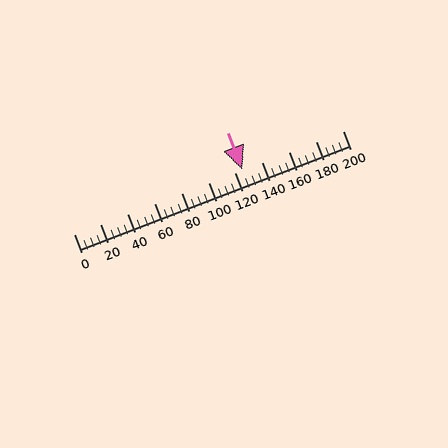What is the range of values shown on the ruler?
The ruler shows values from 0 to 200.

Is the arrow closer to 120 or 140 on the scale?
The arrow is closer to 120.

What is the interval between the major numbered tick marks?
The major tick marks are spaced 20 units apart.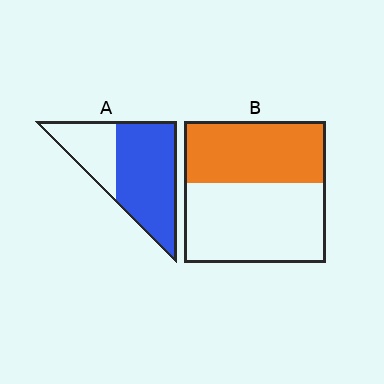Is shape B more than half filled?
No.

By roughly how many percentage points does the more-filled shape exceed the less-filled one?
By roughly 25 percentage points (A over B).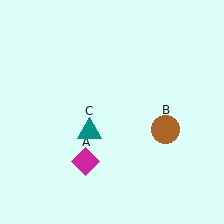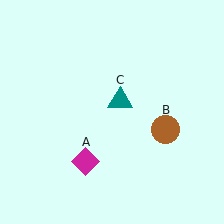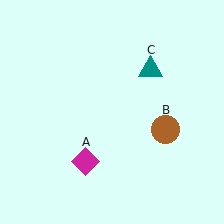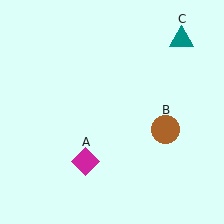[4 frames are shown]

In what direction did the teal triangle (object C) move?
The teal triangle (object C) moved up and to the right.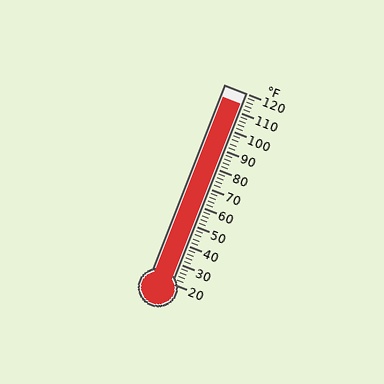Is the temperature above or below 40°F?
The temperature is above 40°F.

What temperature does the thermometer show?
The thermometer shows approximately 114°F.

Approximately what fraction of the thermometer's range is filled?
The thermometer is filled to approximately 95% of its range.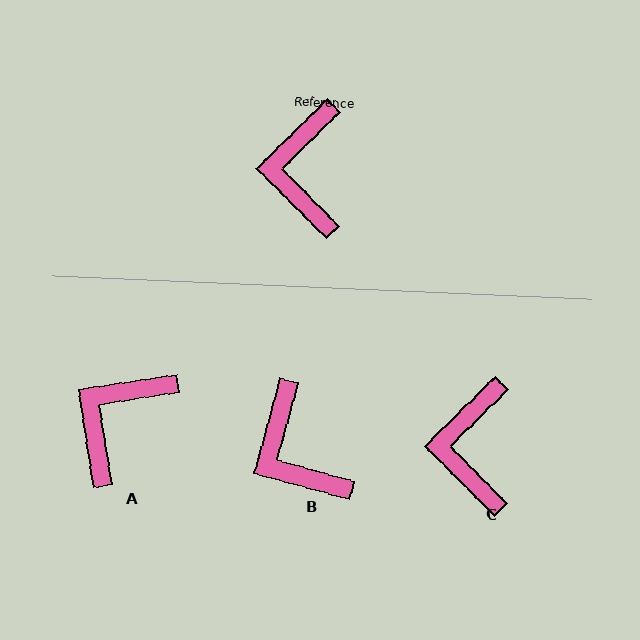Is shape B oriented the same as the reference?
No, it is off by about 30 degrees.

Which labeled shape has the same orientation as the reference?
C.